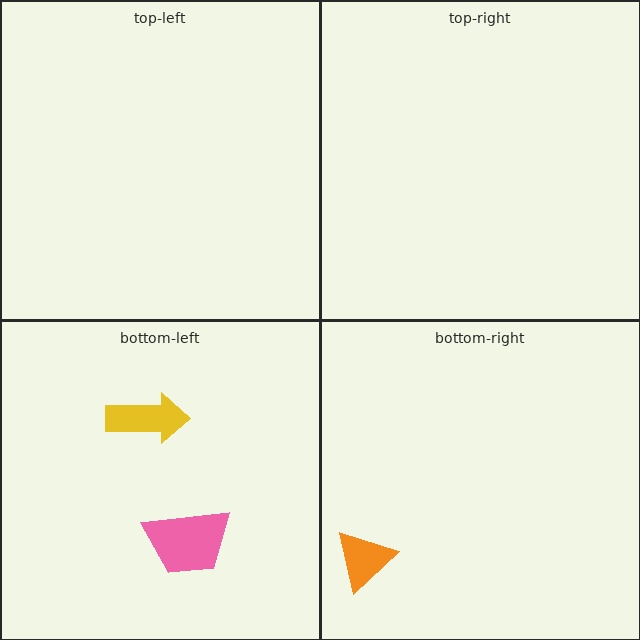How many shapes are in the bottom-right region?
1.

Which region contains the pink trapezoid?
The bottom-left region.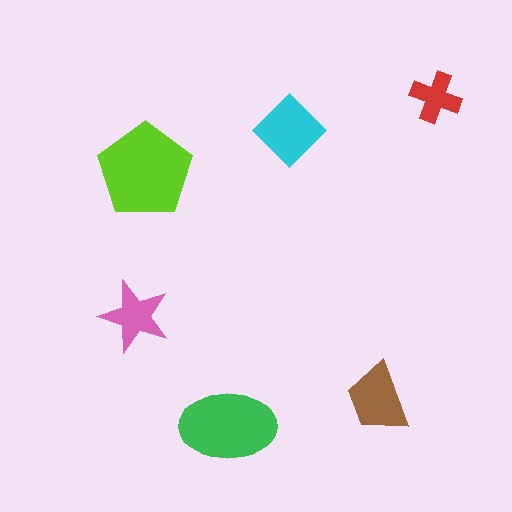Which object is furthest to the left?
The pink star is leftmost.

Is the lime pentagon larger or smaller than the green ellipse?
Larger.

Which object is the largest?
The lime pentagon.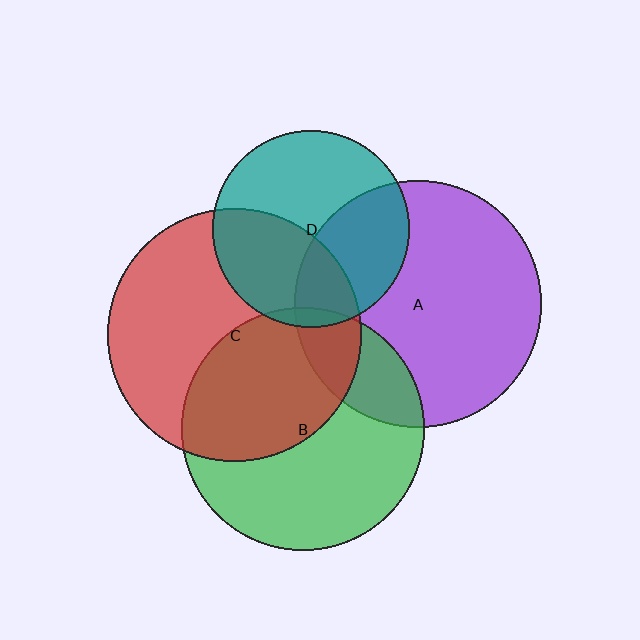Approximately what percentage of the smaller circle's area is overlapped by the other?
Approximately 40%.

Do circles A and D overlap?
Yes.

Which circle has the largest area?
Circle C (red).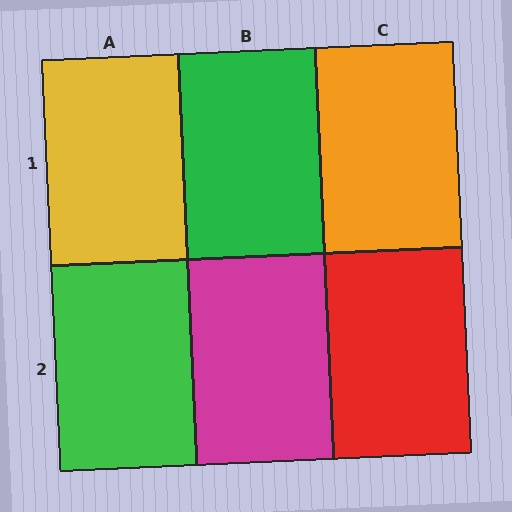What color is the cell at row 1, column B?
Green.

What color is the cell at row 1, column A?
Yellow.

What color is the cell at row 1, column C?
Orange.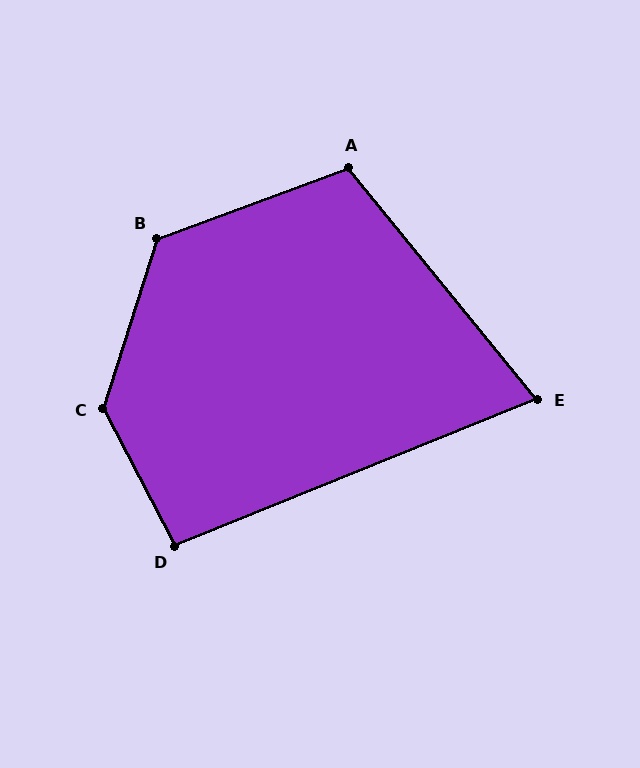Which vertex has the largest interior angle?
C, at approximately 135 degrees.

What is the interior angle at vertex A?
Approximately 109 degrees (obtuse).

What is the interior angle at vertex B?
Approximately 128 degrees (obtuse).